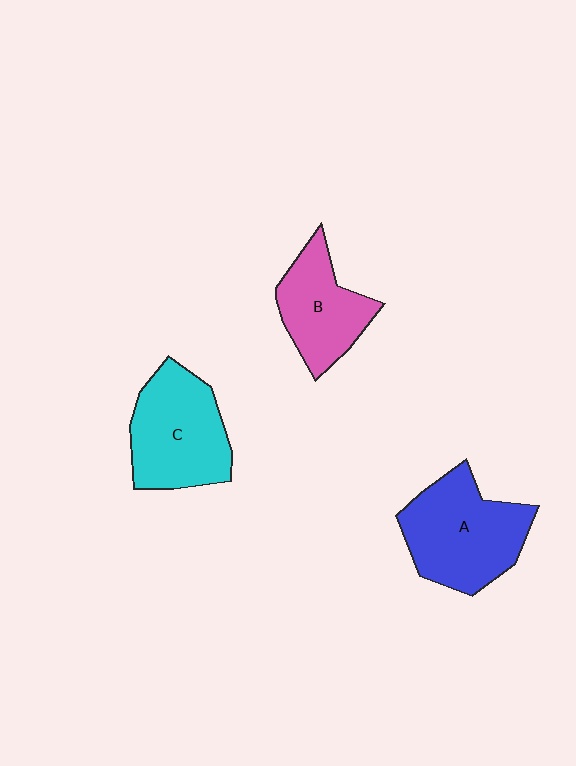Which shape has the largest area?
Shape A (blue).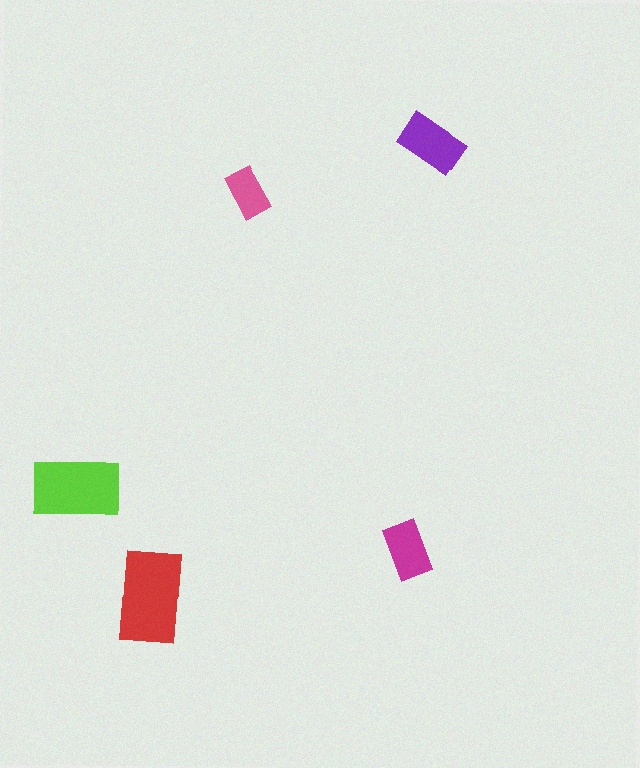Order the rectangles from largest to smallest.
the red one, the lime one, the purple one, the magenta one, the pink one.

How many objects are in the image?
There are 5 objects in the image.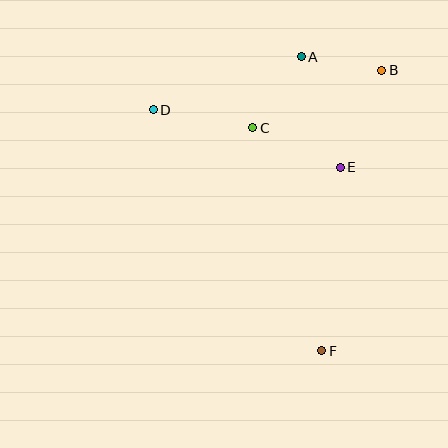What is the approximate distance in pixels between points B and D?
The distance between B and D is approximately 232 pixels.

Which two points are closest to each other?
Points A and B are closest to each other.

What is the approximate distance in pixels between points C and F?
The distance between C and F is approximately 233 pixels.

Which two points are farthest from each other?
Points A and F are farthest from each other.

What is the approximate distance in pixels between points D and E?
The distance between D and E is approximately 196 pixels.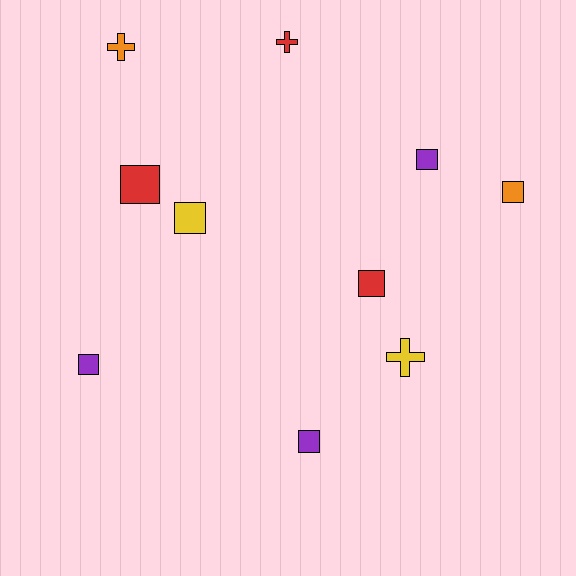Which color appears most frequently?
Red, with 3 objects.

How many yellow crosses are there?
There is 1 yellow cross.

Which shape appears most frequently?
Square, with 7 objects.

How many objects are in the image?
There are 10 objects.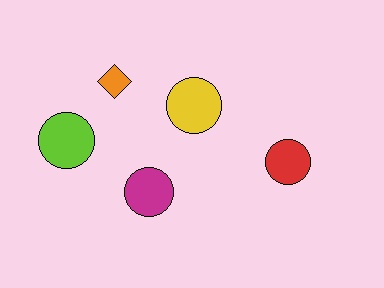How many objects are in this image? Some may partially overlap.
There are 5 objects.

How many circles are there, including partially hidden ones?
There are 4 circles.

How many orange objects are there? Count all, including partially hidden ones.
There is 1 orange object.